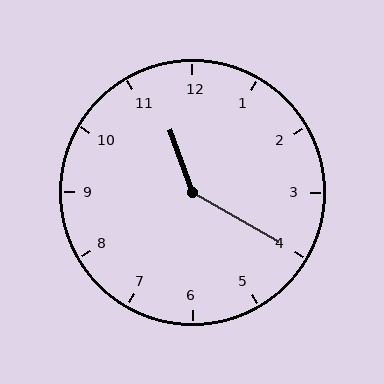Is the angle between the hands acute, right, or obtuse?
It is obtuse.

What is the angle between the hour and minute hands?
Approximately 140 degrees.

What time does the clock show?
11:20.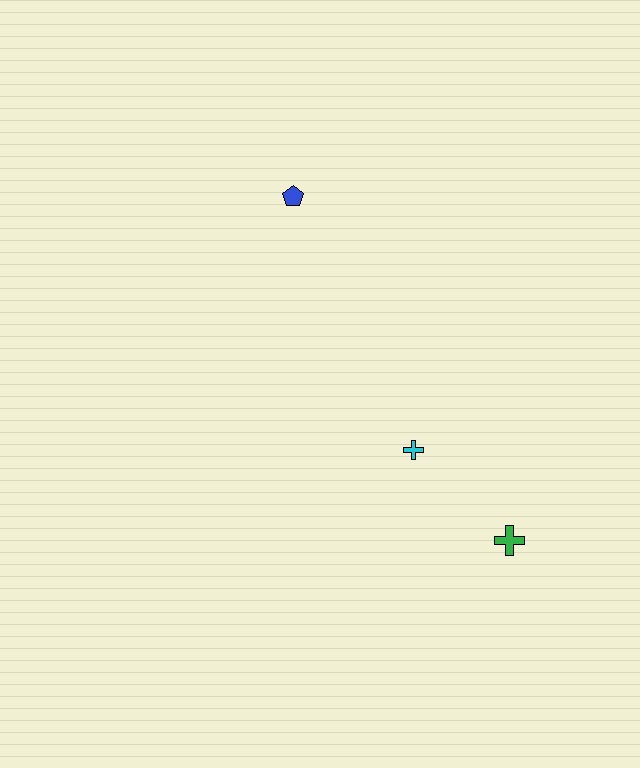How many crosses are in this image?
There are 2 crosses.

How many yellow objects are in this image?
There are no yellow objects.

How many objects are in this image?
There are 3 objects.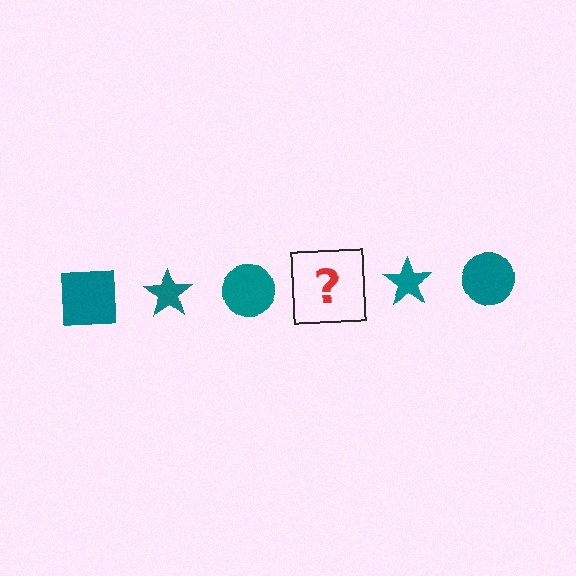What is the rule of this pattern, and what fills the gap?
The rule is that the pattern cycles through square, star, circle shapes in teal. The gap should be filled with a teal square.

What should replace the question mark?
The question mark should be replaced with a teal square.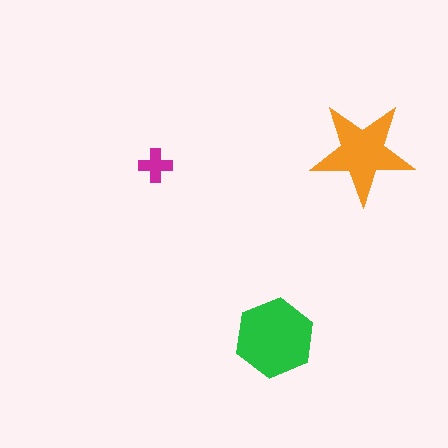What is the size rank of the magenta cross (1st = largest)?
3rd.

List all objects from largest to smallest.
The green hexagon, the orange star, the magenta cross.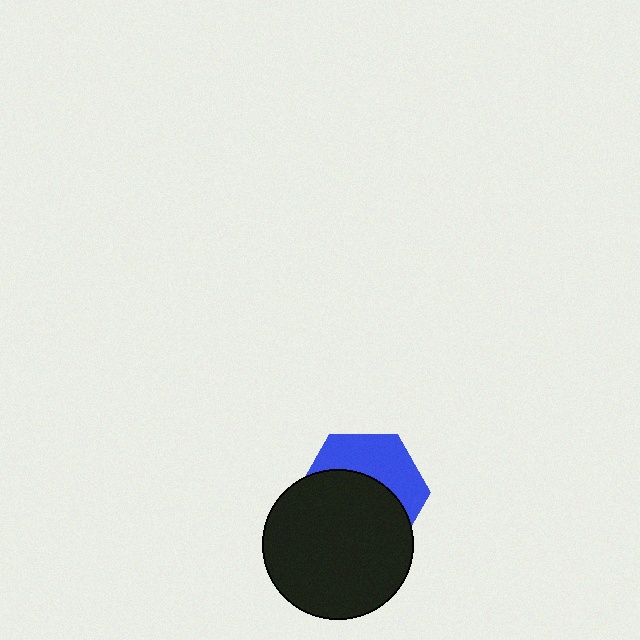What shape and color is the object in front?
The object in front is a black circle.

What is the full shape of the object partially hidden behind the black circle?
The partially hidden object is a blue hexagon.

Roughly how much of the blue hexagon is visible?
A small part of it is visible (roughly 41%).